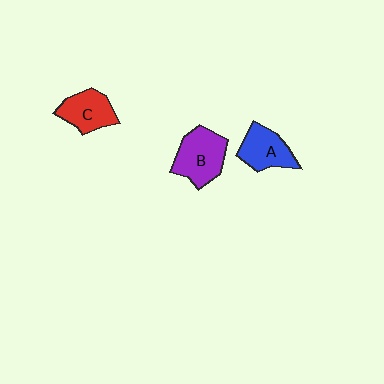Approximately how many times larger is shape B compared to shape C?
Approximately 1.3 times.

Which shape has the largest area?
Shape B (purple).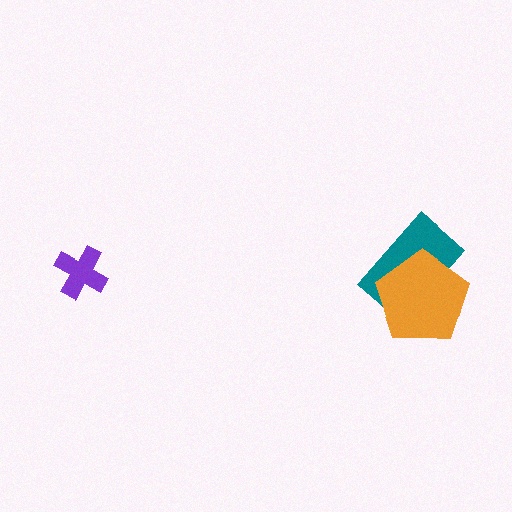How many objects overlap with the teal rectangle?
1 object overlaps with the teal rectangle.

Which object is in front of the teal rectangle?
The orange pentagon is in front of the teal rectangle.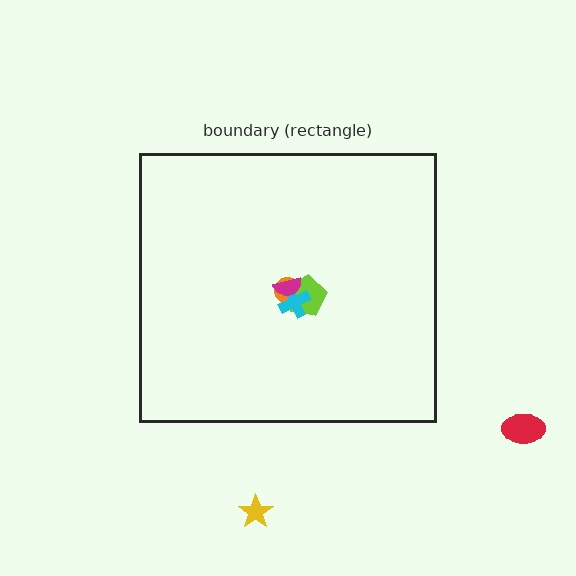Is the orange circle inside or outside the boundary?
Inside.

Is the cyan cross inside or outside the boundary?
Inside.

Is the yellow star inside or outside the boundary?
Outside.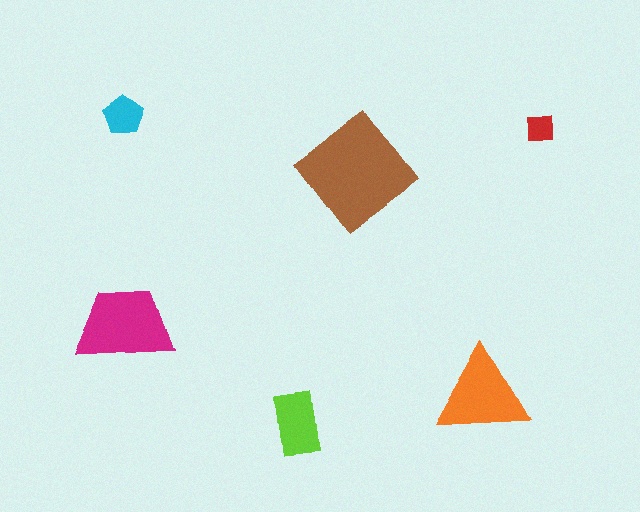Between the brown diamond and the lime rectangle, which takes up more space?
The brown diamond.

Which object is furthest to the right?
The red square is rightmost.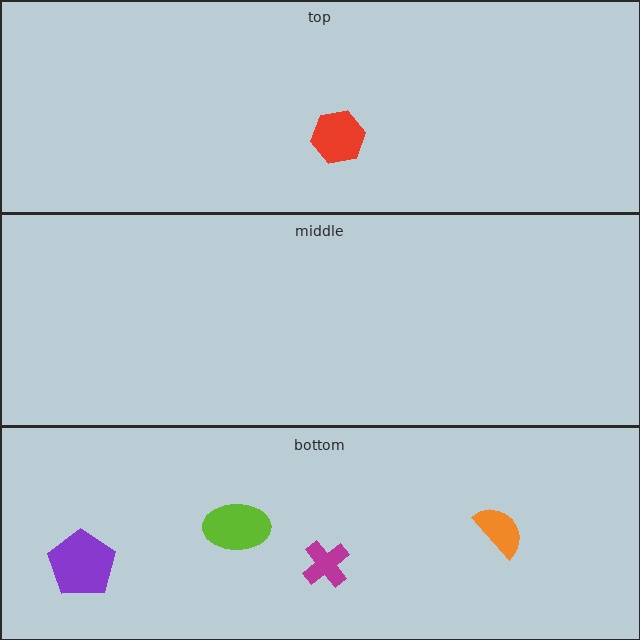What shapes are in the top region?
The red hexagon.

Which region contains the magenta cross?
The bottom region.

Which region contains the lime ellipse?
The bottom region.